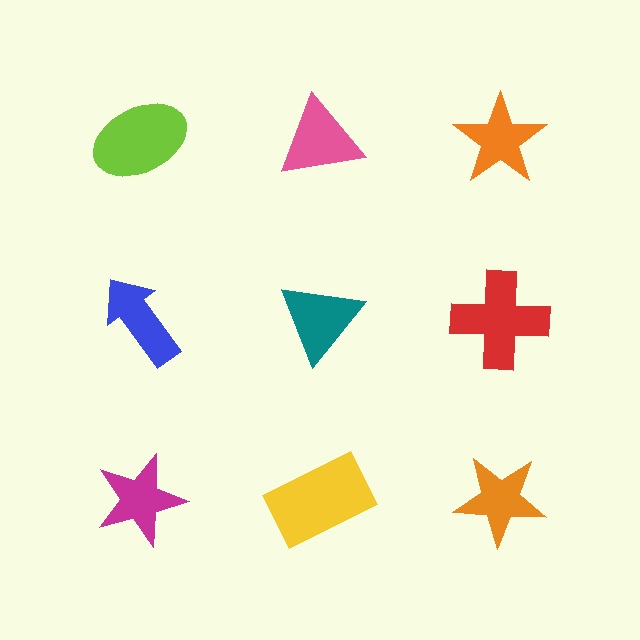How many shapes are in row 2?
3 shapes.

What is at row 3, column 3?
An orange star.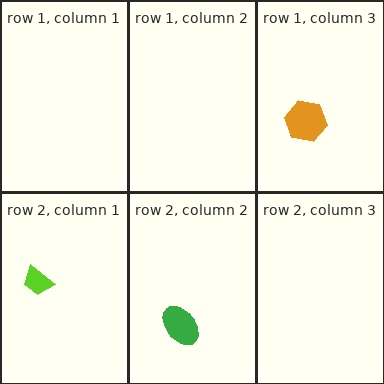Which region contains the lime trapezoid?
The row 2, column 1 region.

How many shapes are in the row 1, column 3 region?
1.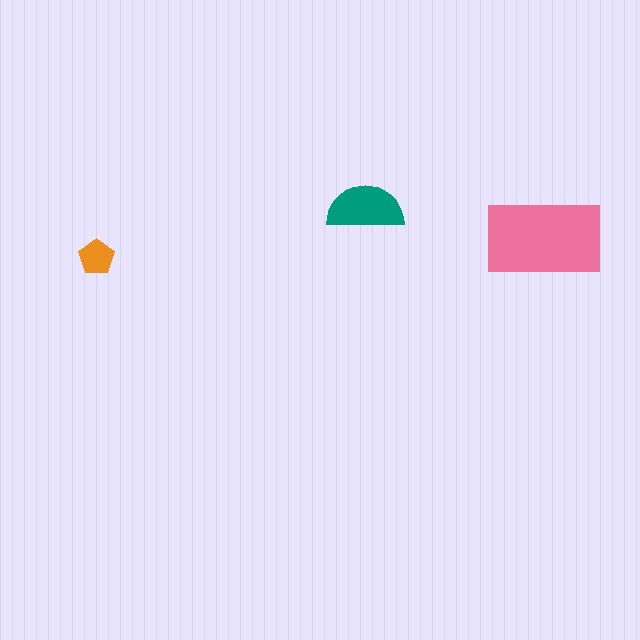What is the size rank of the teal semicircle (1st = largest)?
2nd.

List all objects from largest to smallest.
The pink rectangle, the teal semicircle, the orange pentagon.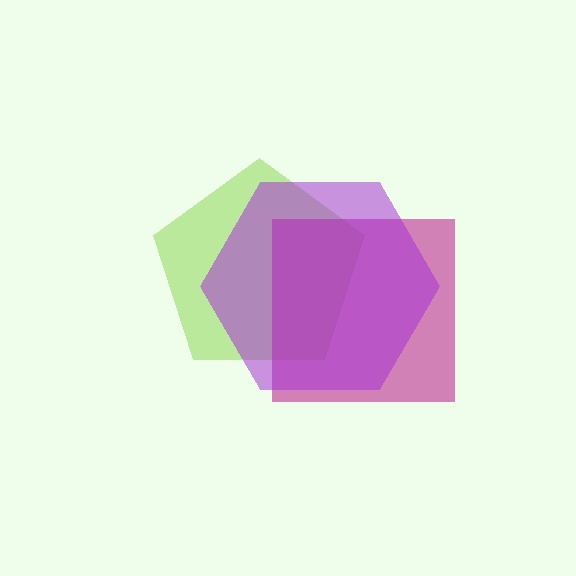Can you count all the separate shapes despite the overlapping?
Yes, there are 3 separate shapes.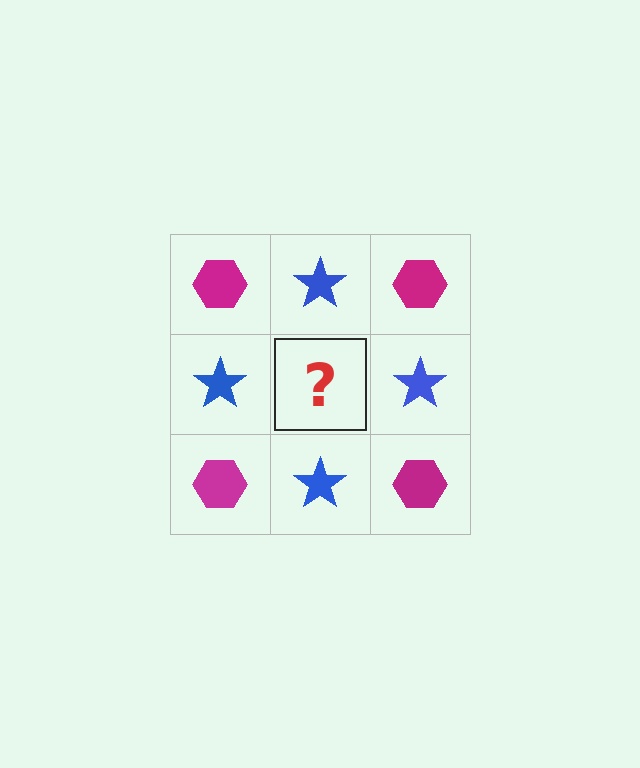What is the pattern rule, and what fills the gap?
The rule is that it alternates magenta hexagon and blue star in a checkerboard pattern. The gap should be filled with a magenta hexagon.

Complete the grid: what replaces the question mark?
The question mark should be replaced with a magenta hexagon.